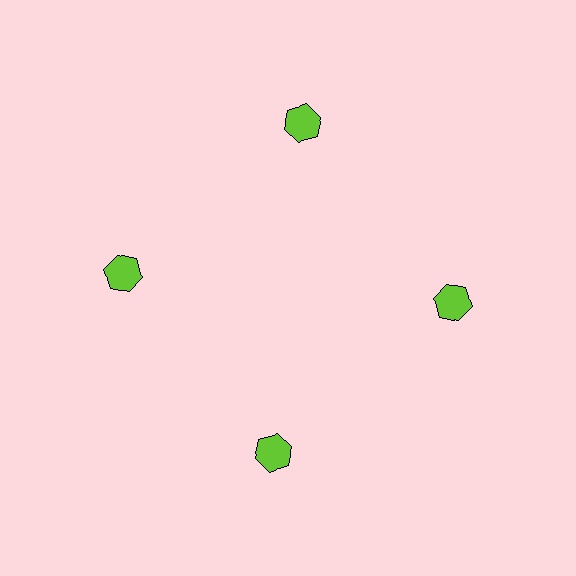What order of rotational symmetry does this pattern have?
This pattern has 4-fold rotational symmetry.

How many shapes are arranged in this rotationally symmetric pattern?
There are 4 shapes, arranged in 4 groups of 1.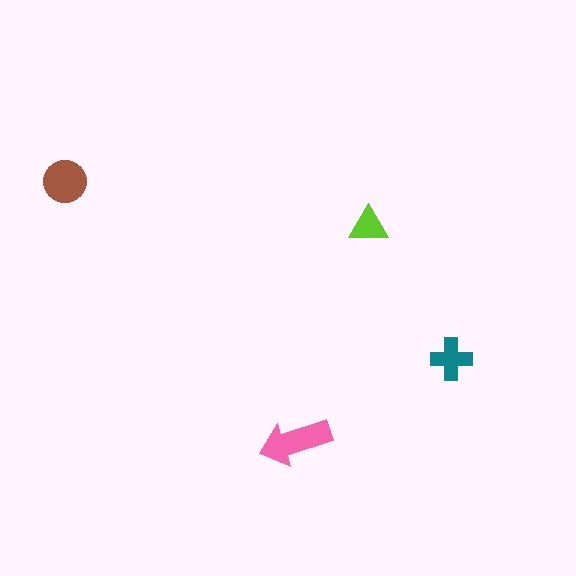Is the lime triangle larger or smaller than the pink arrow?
Smaller.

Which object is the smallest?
The lime triangle.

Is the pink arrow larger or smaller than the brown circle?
Larger.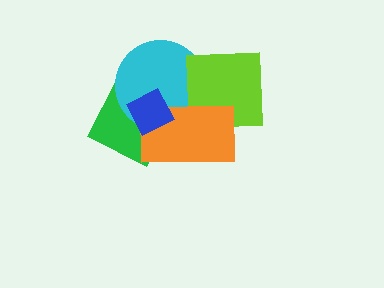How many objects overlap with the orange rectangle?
4 objects overlap with the orange rectangle.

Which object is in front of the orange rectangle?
The blue diamond is in front of the orange rectangle.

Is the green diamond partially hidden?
Yes, it is partially covered by another shape.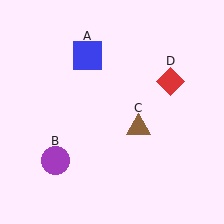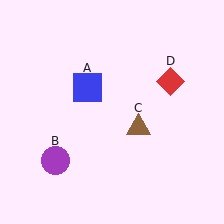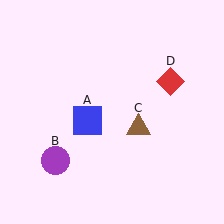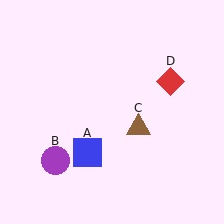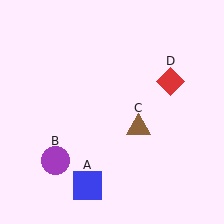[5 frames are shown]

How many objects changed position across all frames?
1 object changed position: blue square (object A).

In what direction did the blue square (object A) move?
The blue square (object A) moved down.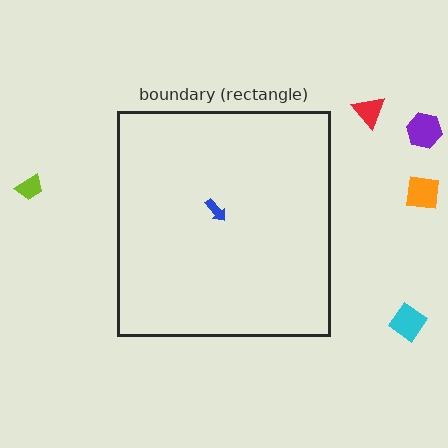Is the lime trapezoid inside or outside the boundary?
Outside.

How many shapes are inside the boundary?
1 inside, 5 outside.